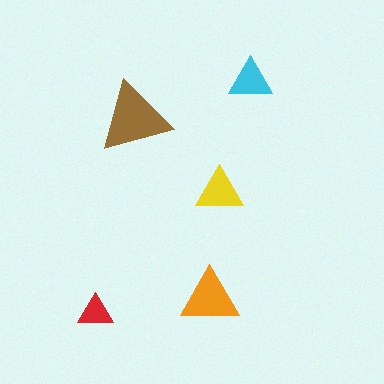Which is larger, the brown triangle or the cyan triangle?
The brown one.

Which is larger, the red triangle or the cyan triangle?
The cyan one.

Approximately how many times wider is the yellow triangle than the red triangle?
About 1.5 times wider.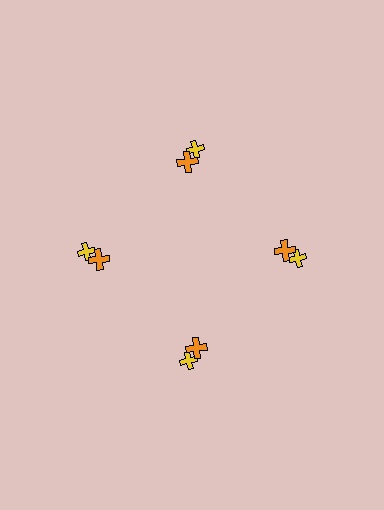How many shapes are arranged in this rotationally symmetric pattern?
There are 8 shapes, arranged in 4 groups of 2.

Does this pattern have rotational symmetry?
Yes, this pattern has 4-fold rotational symmetry. It looks the same after rotating 90 degrees around the center.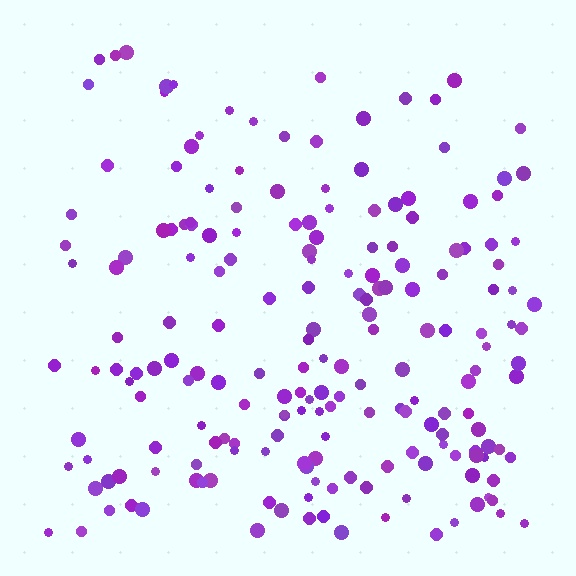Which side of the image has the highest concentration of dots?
The bottom.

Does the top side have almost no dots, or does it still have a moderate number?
Still a moderate number, just noticeably fewer than the bottom.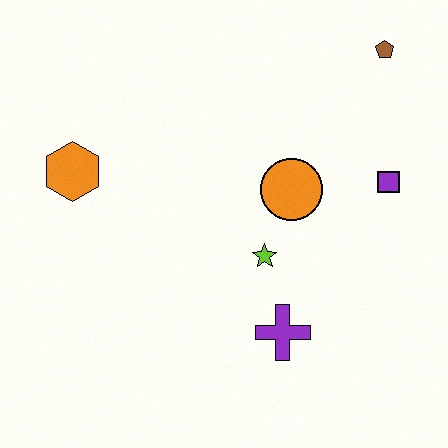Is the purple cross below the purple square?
Yes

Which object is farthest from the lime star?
The brown pentagon is farthest from the lime star.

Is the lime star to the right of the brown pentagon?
No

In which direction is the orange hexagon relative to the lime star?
The orange hexagon is to the left of the lime star.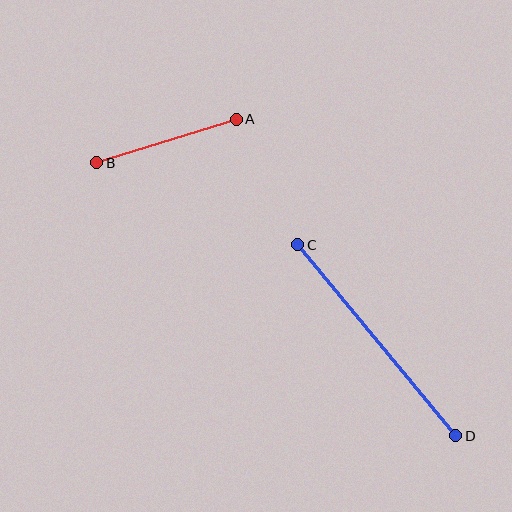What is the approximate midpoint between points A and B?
The midpoint is at approximately (167, 141) pixels.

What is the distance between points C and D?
The distance is approximately 248 pixels.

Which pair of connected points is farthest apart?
Points C and D are farthest apart.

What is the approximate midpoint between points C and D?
The midpoint is at approximately (377, 340) pixels.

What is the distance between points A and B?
The distance is approximately 146 pixels.